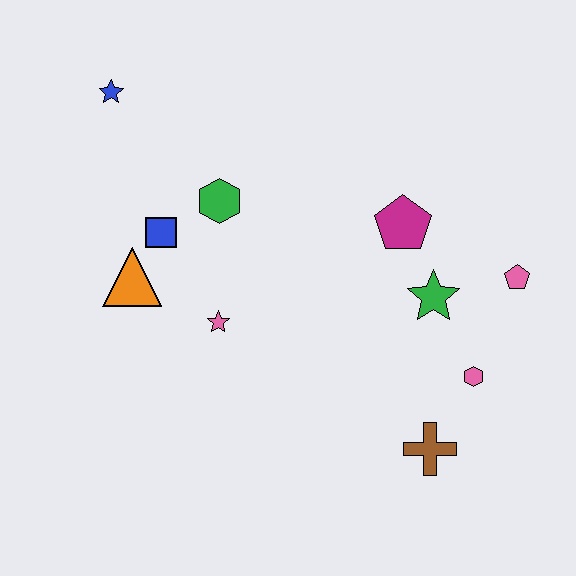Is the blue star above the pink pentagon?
Yes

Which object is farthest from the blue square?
The pink pentagon is farthest from the blue square.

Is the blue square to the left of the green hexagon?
Yes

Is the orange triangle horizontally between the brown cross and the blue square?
No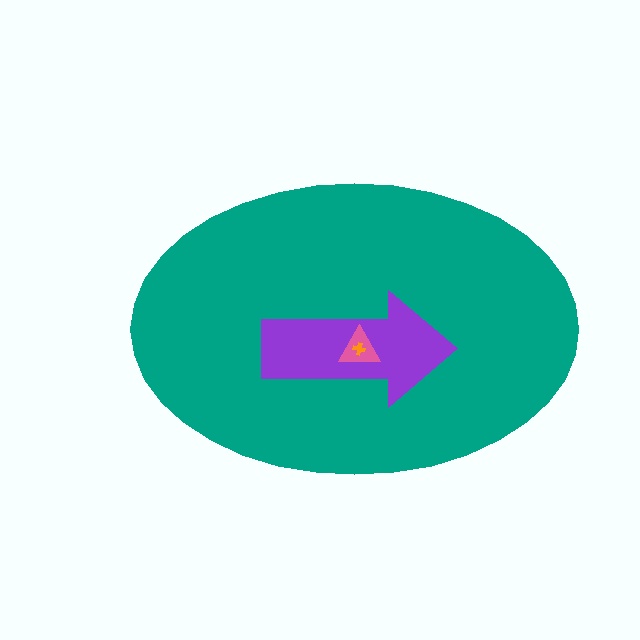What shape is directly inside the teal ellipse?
The purple arrow.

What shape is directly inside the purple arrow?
The pink triangle.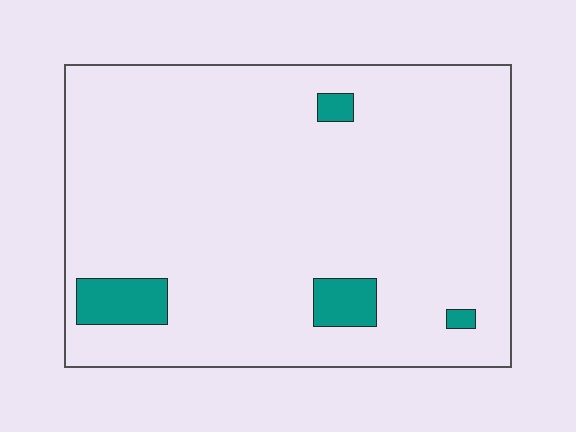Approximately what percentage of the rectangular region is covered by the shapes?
Approximately 5%.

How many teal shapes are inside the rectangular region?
4.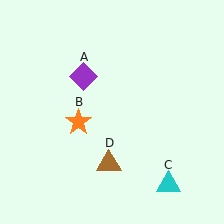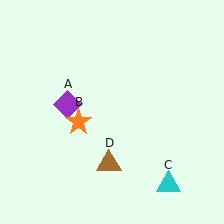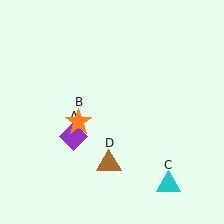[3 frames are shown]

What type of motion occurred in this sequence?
The purple diamond (object A) rotated counterclockwise around the center of the scene.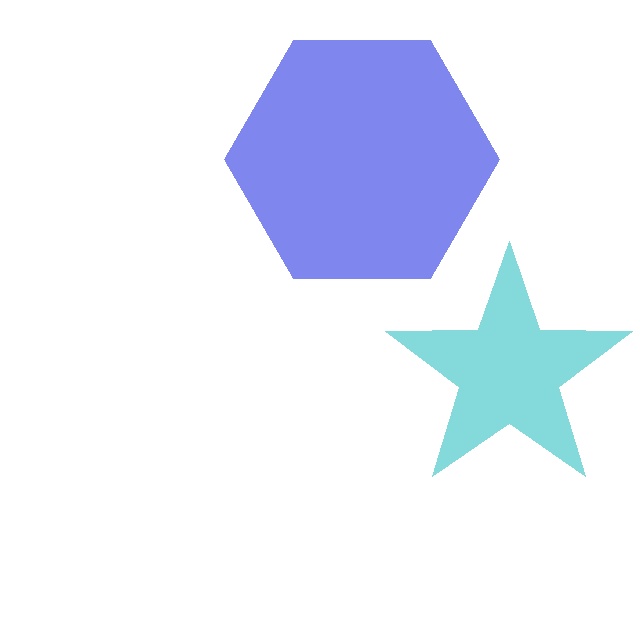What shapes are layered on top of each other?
The layered shapes are: a blue hexagon, a cyan star.